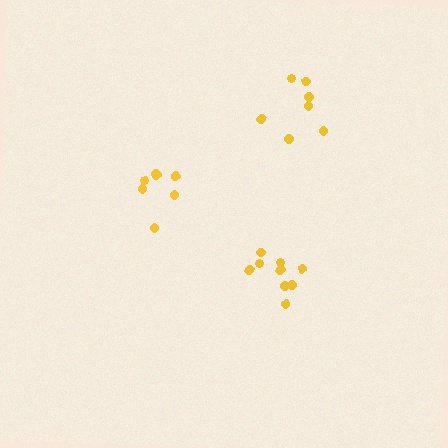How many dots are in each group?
Group 1: 7 dots, Group 2: 9 dots, Group 3: 7 dots (23 total).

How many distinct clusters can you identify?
There are 3 distinct clusters.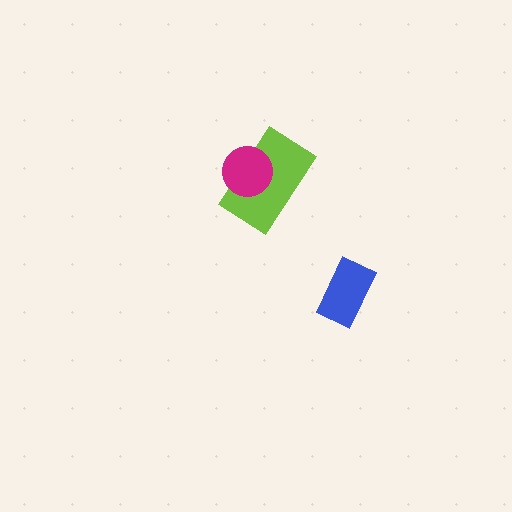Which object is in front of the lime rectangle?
The magenta circle is in front of the lime rectangle.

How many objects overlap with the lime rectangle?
1 object overlaps with the lime rectangle.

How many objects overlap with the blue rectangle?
0 objects overlap with the blue rectangle.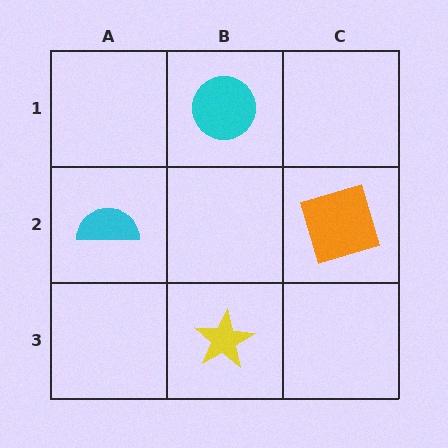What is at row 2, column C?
An orange square.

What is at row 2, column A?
A cyan semicircle.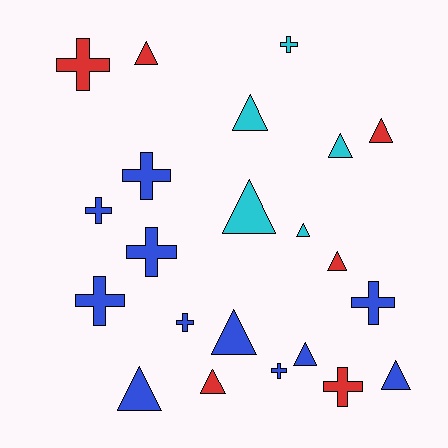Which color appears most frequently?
Blue, with 11 objects.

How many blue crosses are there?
There are 7 blue crosses.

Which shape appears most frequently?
Triangle, with 12 objects.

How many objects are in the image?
There are 22 objects.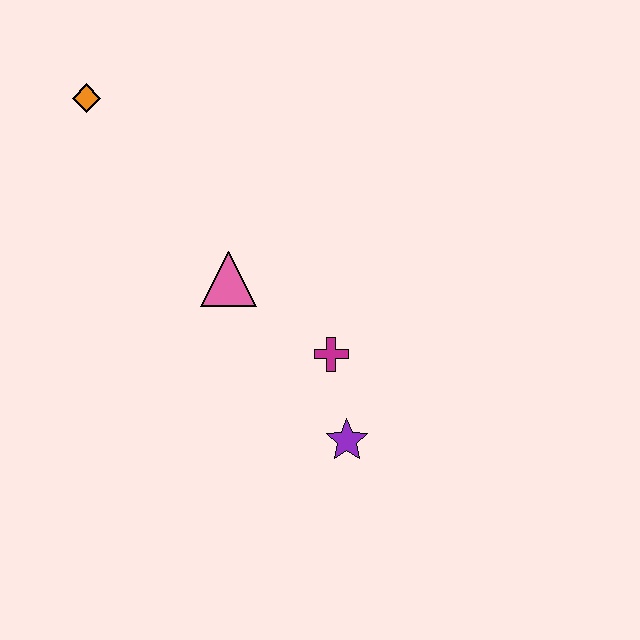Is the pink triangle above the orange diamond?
No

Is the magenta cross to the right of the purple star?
No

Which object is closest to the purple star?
The magenta cross is closest to the purple star.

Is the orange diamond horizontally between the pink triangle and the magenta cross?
No